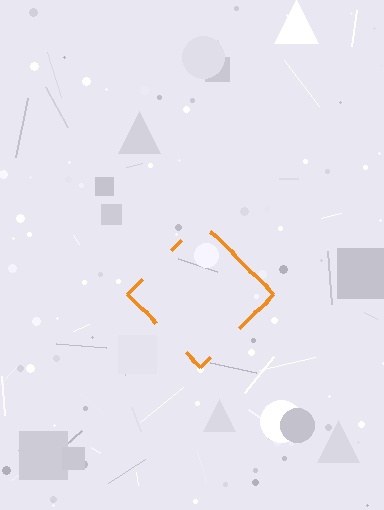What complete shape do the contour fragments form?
The contour fragments form a diamond.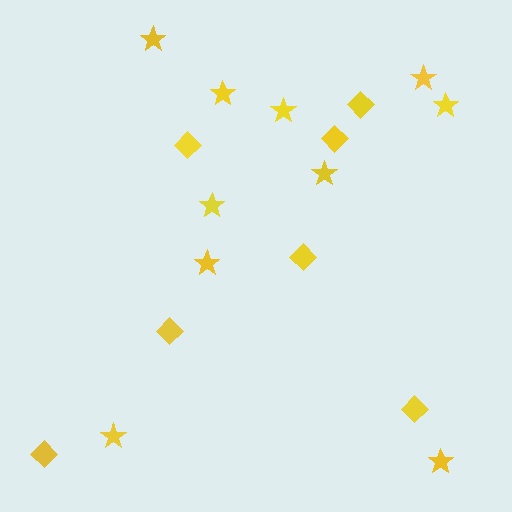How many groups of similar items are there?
There are 2 groups: one group of stars (10) and one group of diamonds (7).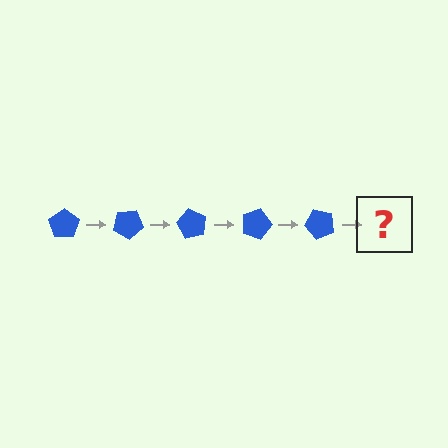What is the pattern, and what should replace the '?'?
The pattern is that the pentagon rotates 30 degrees each step. The '?' should be a blue pentagon rotated 150 degrees.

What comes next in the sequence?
The next element should be a blue pentagon rotated 150 degrees.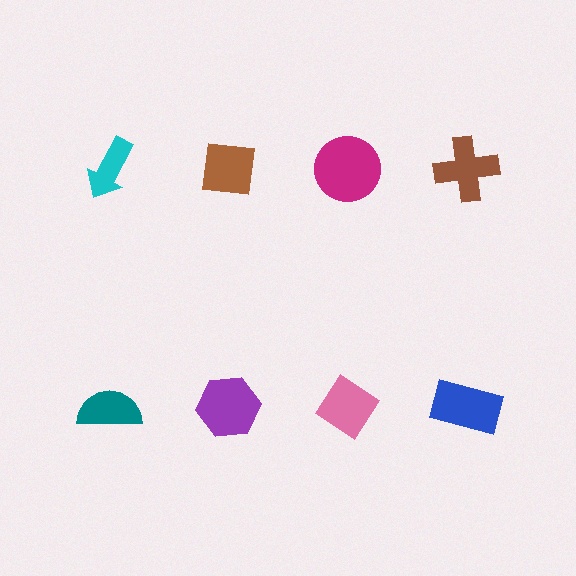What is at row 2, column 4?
A blue rectangle.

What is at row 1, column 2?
A brown square.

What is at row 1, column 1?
A cyan arrow.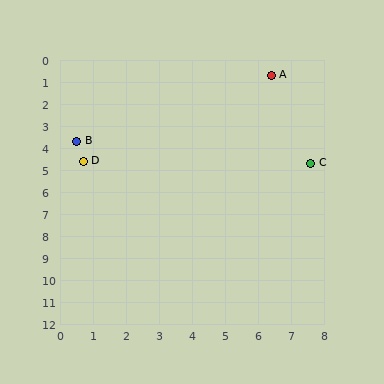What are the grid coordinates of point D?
Point D is at approximately (0.7, 4.6).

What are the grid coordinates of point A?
Point A is at approximately (6.4, 0.7).